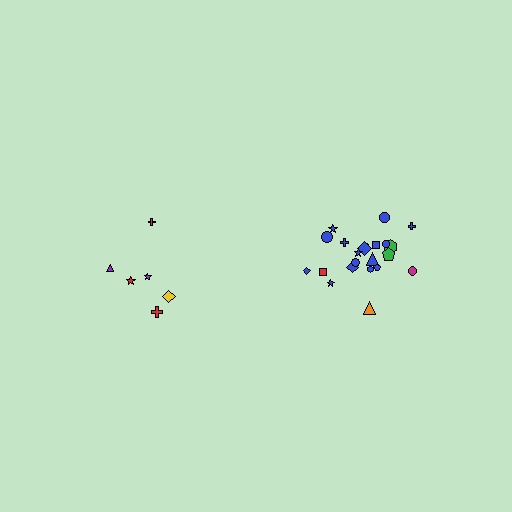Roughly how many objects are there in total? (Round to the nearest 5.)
Roughly 30 objects in total.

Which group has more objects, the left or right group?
The right group.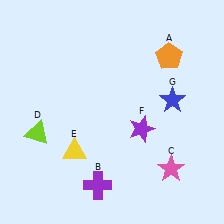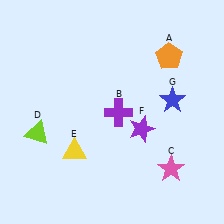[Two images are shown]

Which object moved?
The purple cross (B) moved up.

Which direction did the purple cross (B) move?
The purple cross (B) moved up.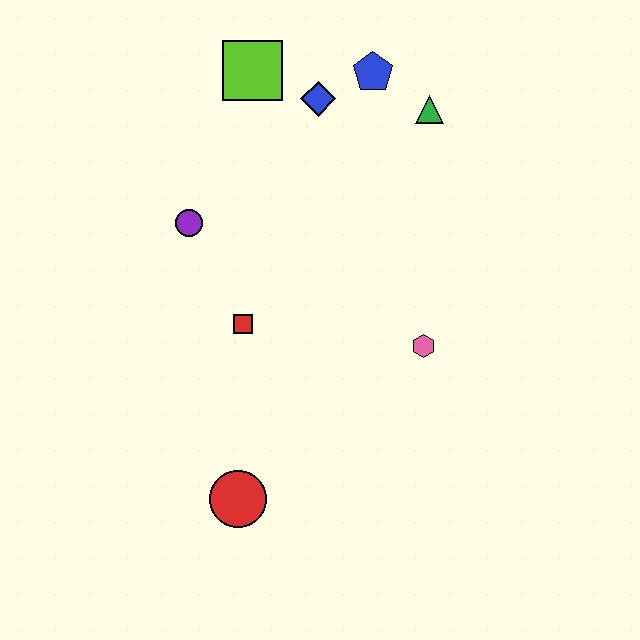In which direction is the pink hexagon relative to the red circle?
The pink hexagon is to the right of the red circle.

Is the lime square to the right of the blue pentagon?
No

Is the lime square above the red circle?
Yes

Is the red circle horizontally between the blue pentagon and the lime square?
No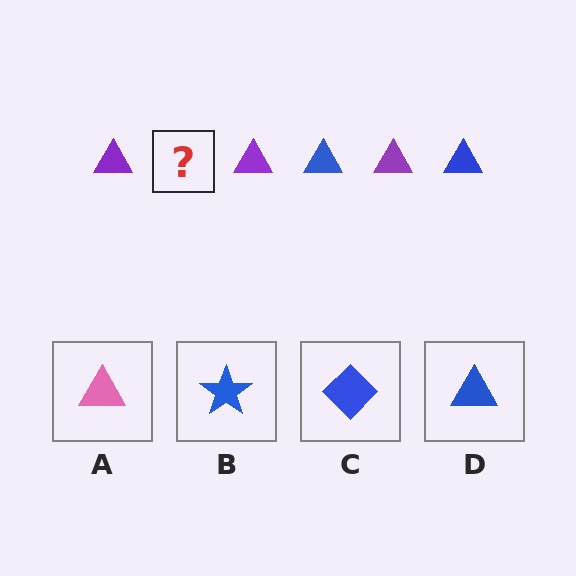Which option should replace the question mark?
Option D.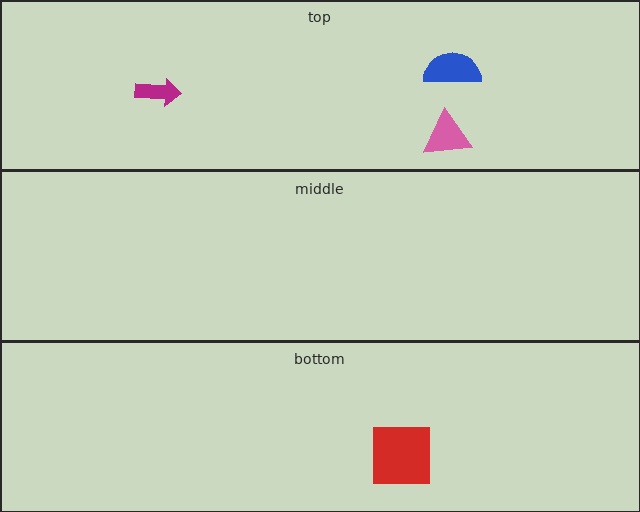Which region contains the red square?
The bottom region.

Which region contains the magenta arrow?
The top region.